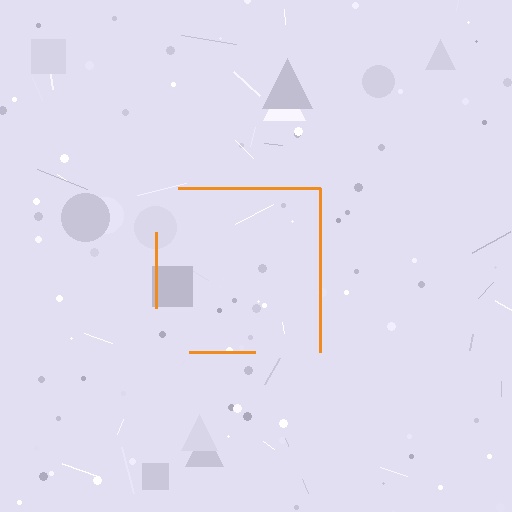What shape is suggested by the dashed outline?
The dashed outline suggests a square.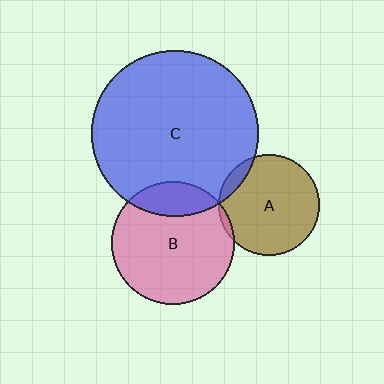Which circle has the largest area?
Circle C (blue).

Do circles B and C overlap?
Yes.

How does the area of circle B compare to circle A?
Approximately 1.5 times.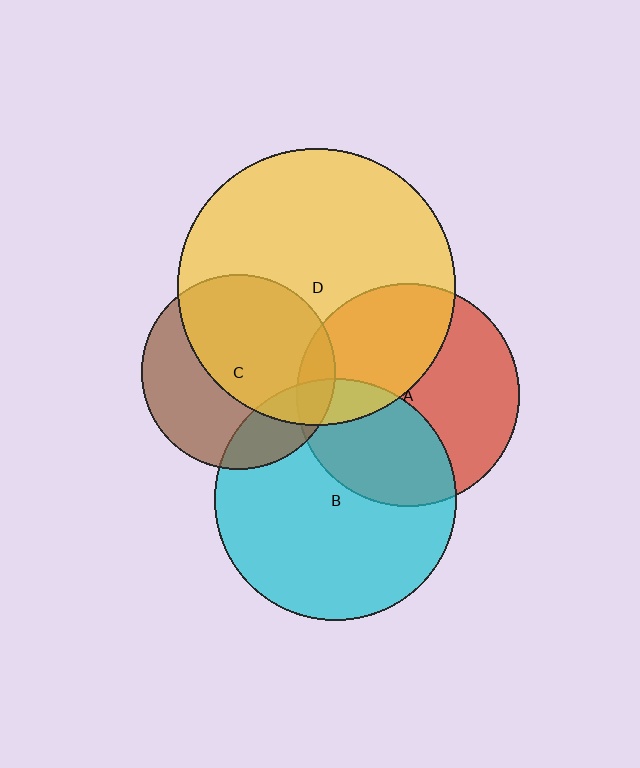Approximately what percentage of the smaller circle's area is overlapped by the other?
Approximately 40%.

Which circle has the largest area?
Circle D (yellow).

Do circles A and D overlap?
Yes.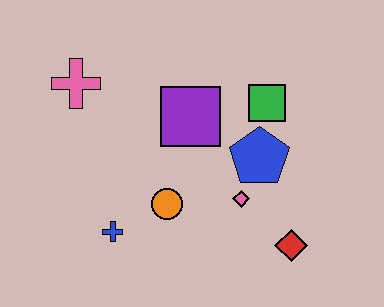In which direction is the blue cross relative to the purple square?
The blue cross is below the purple square.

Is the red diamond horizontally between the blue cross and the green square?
No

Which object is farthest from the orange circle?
The pink cross is farthest from the orange circle.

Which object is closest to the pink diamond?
The blue pentagon is closest to the pink diamond.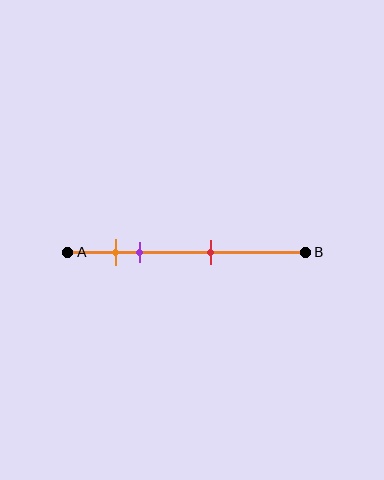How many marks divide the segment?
There are 3 marks dividing the segment.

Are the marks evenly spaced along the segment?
No, the marks are not evenly spaced.